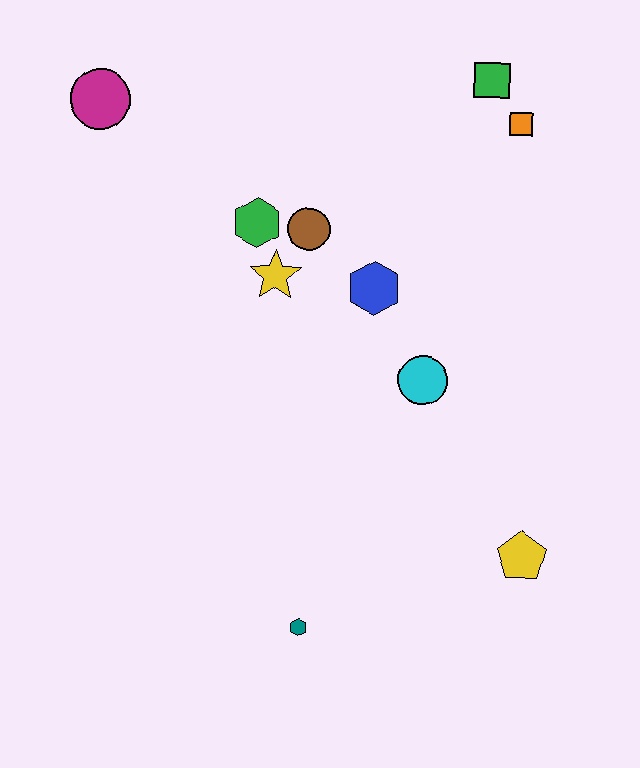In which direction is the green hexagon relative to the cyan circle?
The green hexagon is to the left of the cyan circle.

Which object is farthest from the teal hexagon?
The green square is farthest from the teal hexagon.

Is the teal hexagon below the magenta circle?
Yes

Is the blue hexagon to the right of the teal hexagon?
Yes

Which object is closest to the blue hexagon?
The brown circle is closest to the blue hexagon.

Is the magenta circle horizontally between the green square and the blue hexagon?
No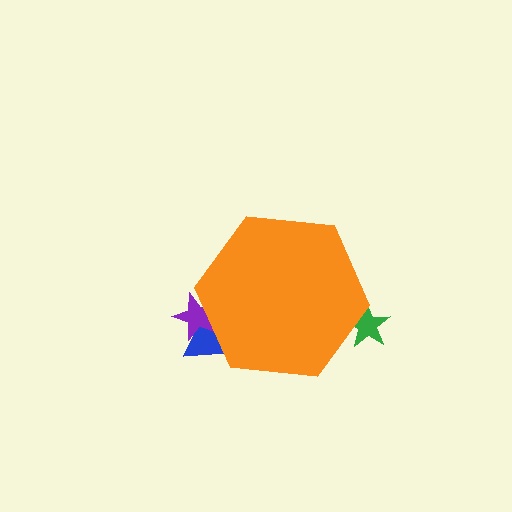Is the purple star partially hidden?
Yes, the purple star is partially hidden behind the orange hexagon.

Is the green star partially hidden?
Yes, the green star is partially hidden behind the orange hexagon.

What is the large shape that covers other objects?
An orange hexagon.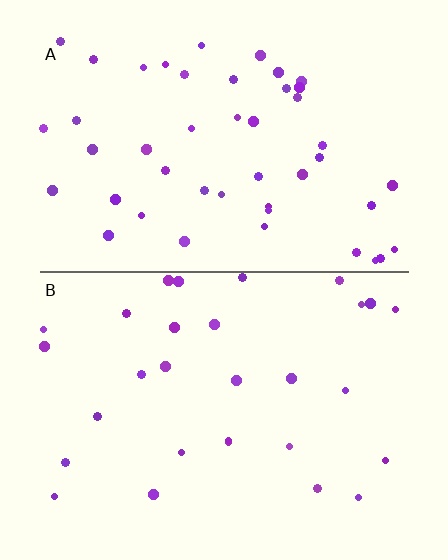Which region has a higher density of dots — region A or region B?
A (the top).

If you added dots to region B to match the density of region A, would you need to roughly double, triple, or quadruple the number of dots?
Approximately double.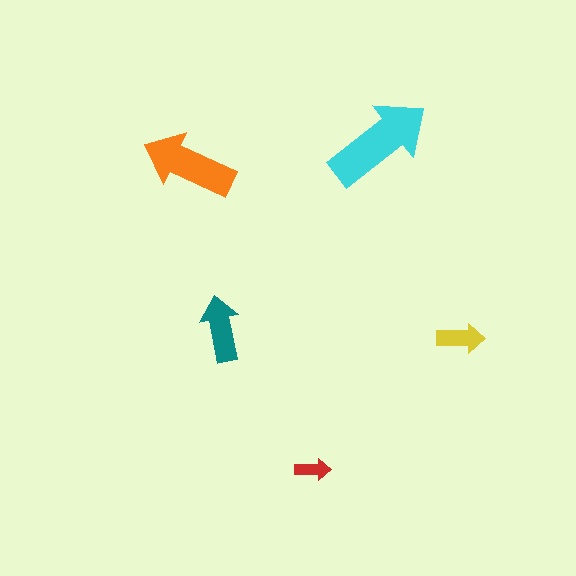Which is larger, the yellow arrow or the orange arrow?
The orange one.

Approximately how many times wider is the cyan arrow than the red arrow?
About 3 times wider.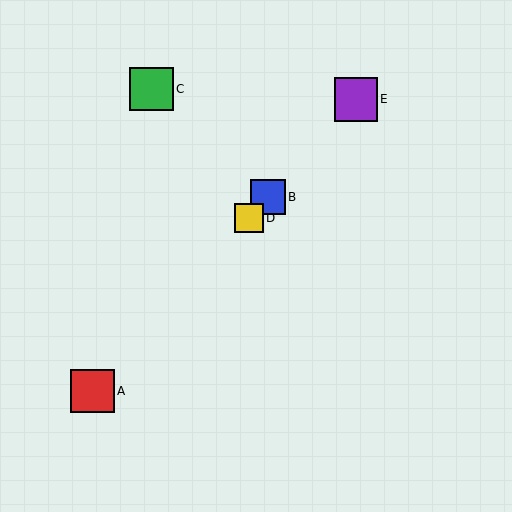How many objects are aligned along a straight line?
4 objects (A, B, D, E) are aligned along a straight line.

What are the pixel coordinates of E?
Object E is at (356, 99).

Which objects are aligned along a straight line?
Objects A, B, D, E are aligned along a straight line.